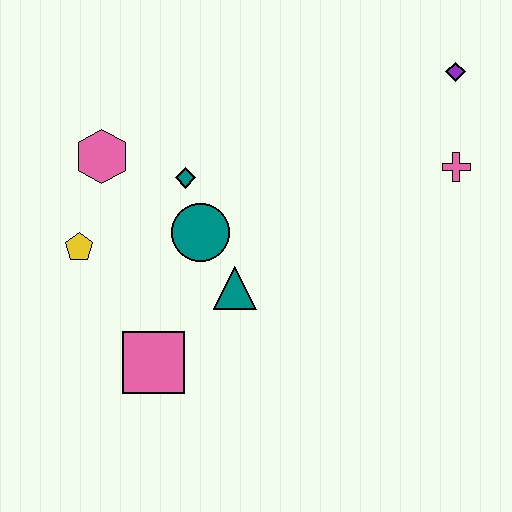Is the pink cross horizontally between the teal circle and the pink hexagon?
No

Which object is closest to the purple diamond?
The pink cross is closest to the purple diamond.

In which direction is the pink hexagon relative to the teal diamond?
The pink hexagon is to the left of the teal diamond.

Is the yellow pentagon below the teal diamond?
Yes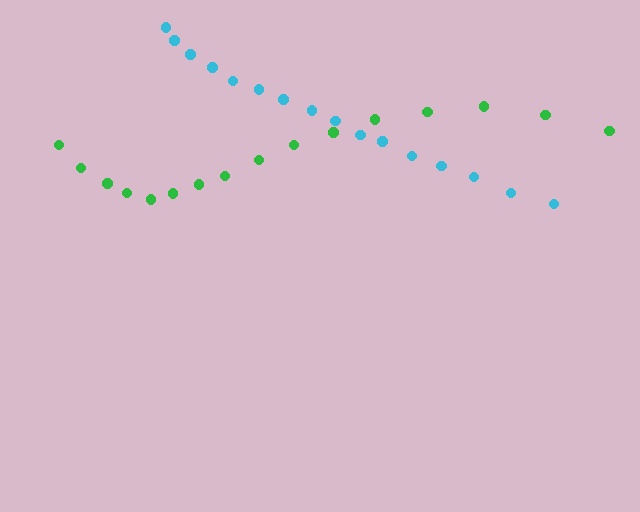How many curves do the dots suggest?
There are 2 distinct paths.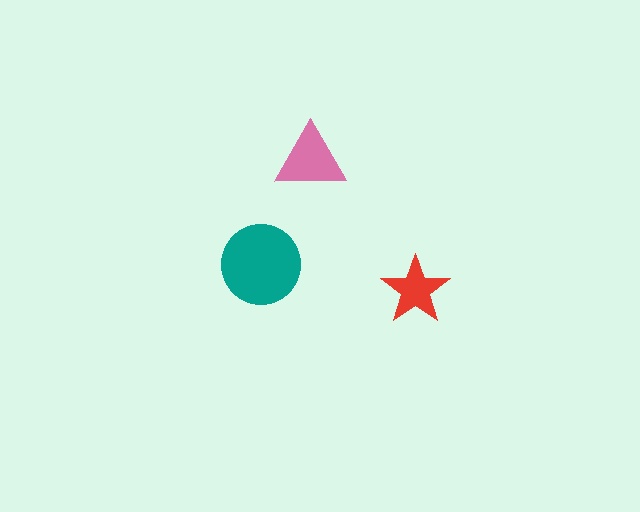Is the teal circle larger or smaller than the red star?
Larger.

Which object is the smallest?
The red star.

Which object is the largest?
The teal circle.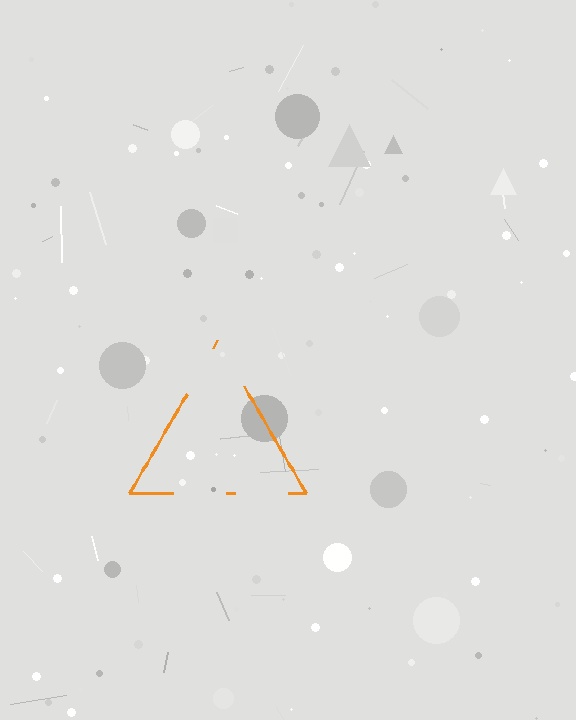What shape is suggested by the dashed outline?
The dashed outline suggests a triangle.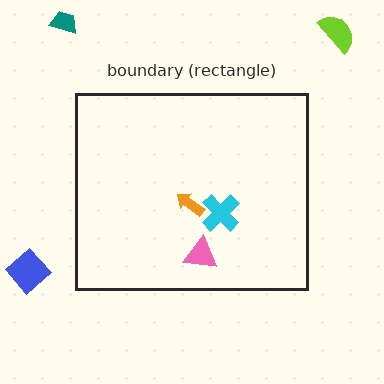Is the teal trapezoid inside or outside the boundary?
Outside.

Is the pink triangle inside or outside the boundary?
Inside.